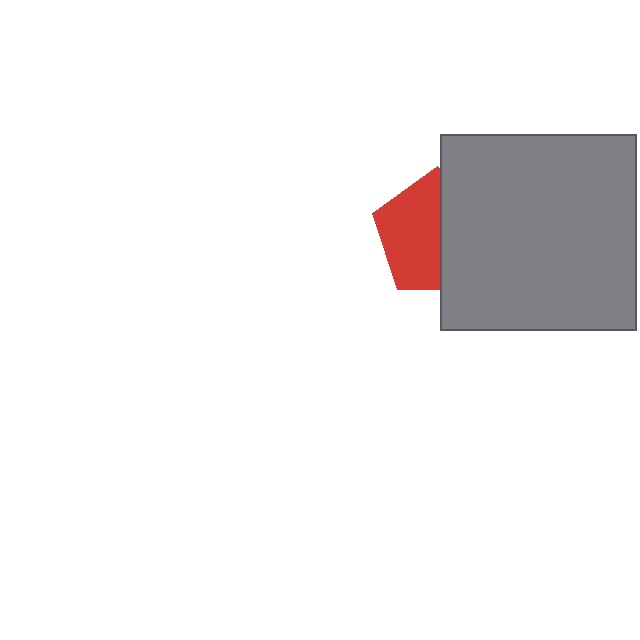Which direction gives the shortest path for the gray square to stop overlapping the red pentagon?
Moving right gives the shortest separation.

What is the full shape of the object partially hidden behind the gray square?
The partially hidden object is a red pentagon.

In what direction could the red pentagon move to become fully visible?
The red pentagon could move left. That would shift it out from behind the gray square entirely.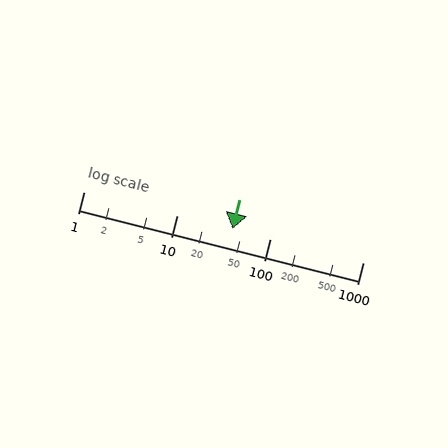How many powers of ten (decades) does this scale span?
The scale spans 3 decades, from 1 to 1000.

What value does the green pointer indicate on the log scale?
The pointer indicates approximately 40.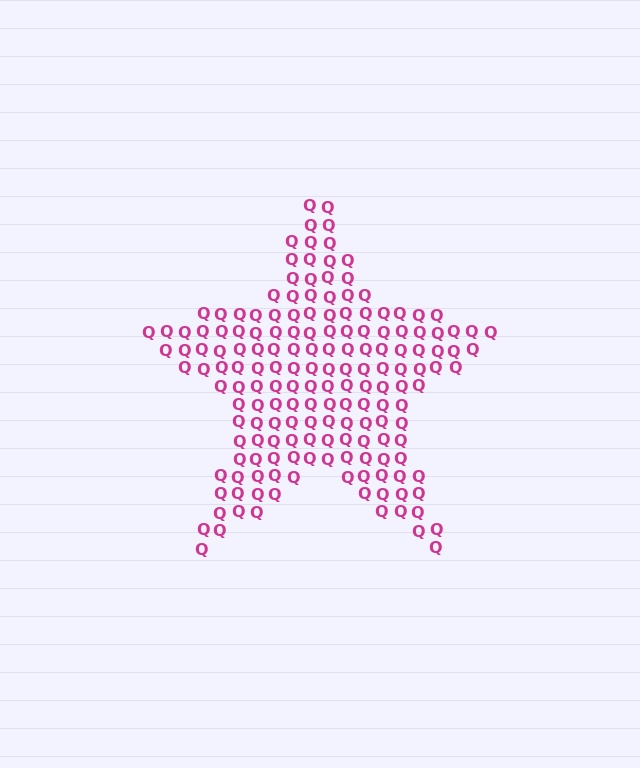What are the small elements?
The small elements are letter Q's.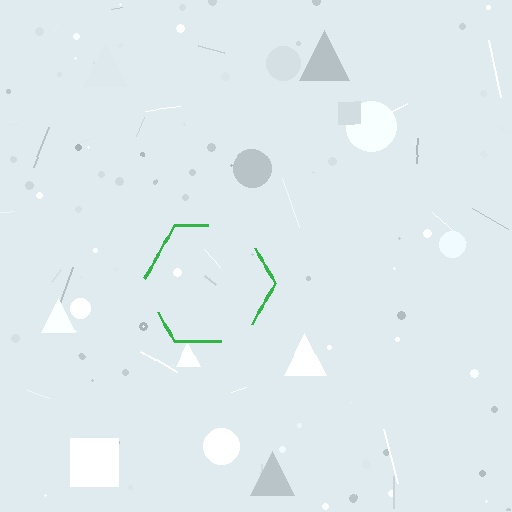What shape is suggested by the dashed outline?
The dashed outline suggests a hexagon.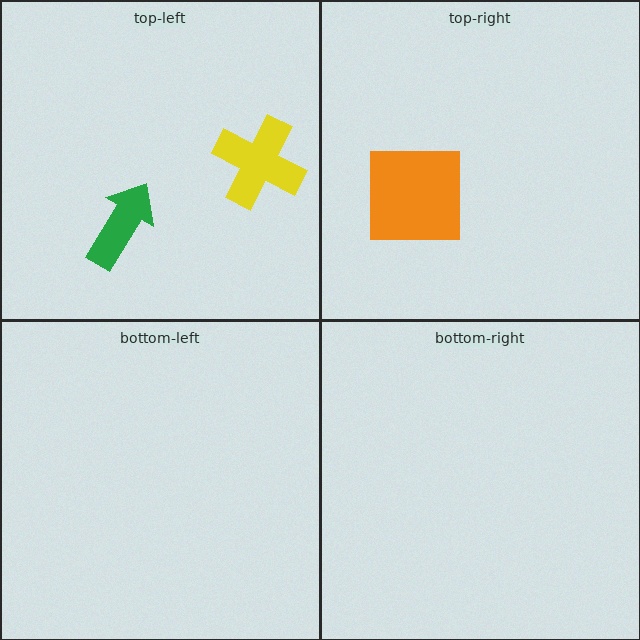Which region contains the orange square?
The top-right region.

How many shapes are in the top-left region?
2.